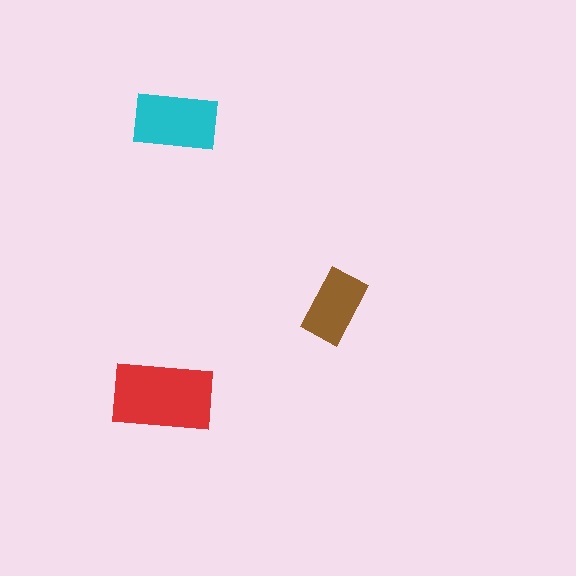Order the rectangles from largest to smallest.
the red one, the cyan one, the brown one.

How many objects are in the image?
There are 3 objects in the image.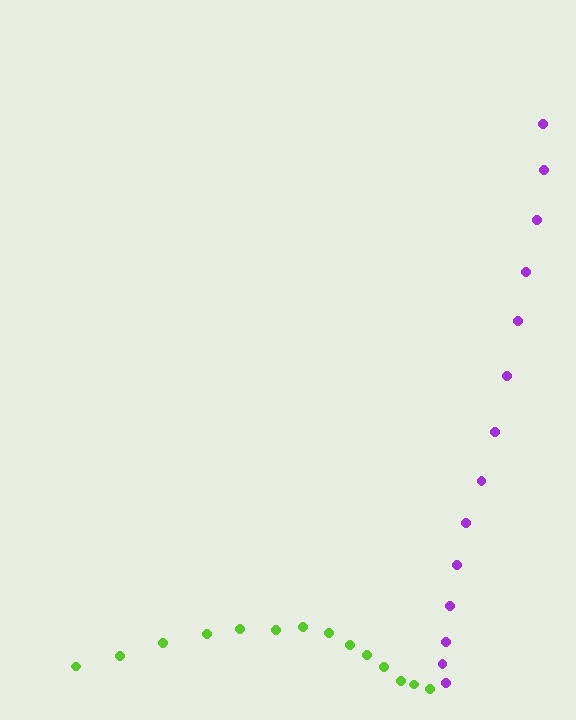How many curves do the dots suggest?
There are 2 distinct paths.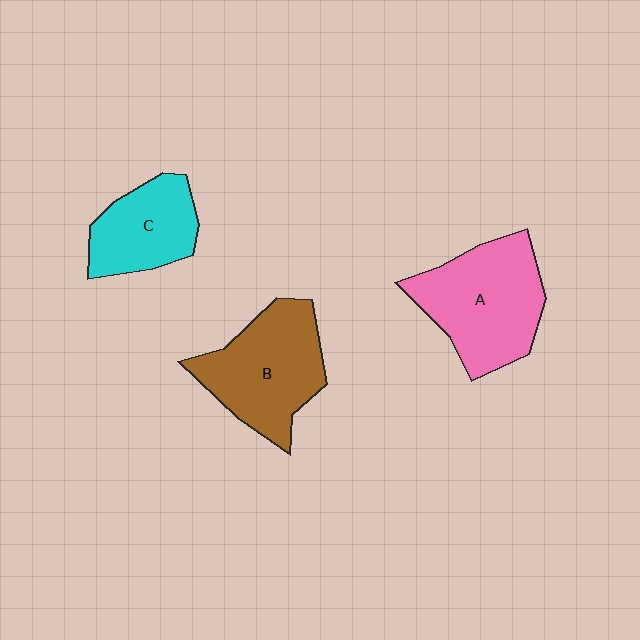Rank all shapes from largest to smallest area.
From largest to smallest: A (pink), B (brown), C (cyan).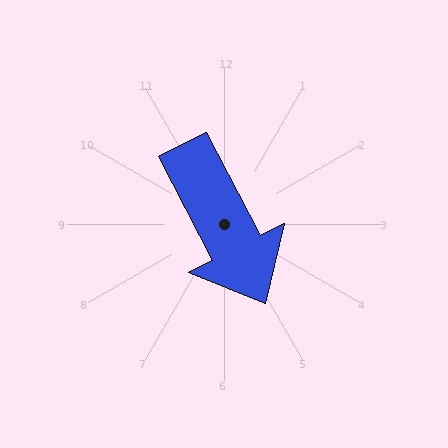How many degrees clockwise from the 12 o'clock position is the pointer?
Approximately 153 degrees.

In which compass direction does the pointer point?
Southeast.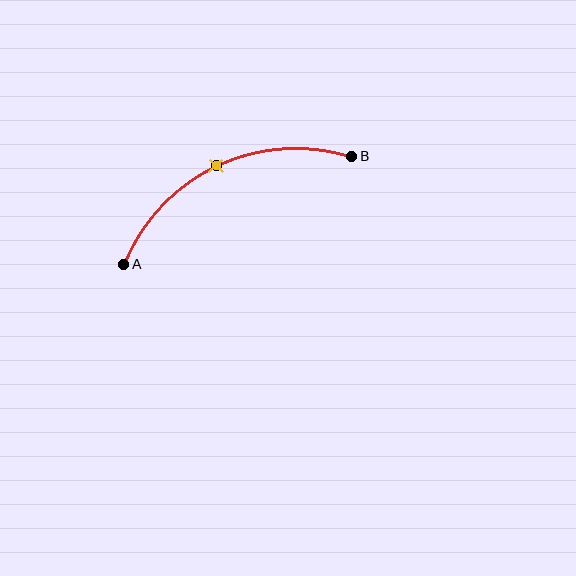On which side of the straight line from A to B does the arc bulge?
The arc bulges above the straight line connecting A and B.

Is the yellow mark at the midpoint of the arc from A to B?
Yes. The yellow mark lies on the arc at equal arc-length from both A and B — it is the arc midpoint.